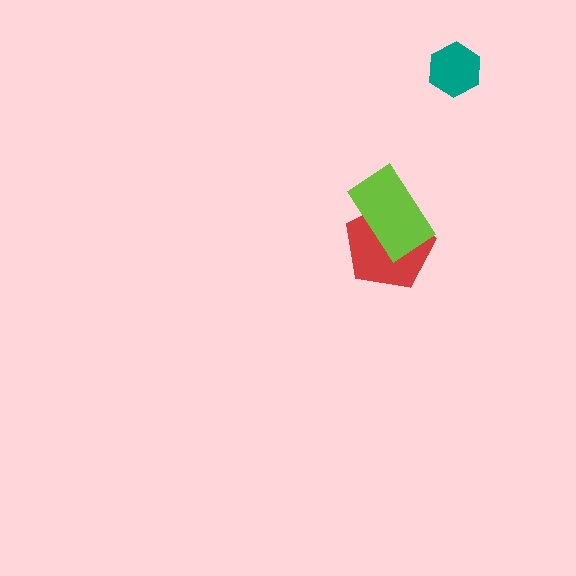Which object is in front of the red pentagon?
The lime rectangle is in front of the red pentagon.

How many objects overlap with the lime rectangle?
1 object overlaps with the lime rectangle.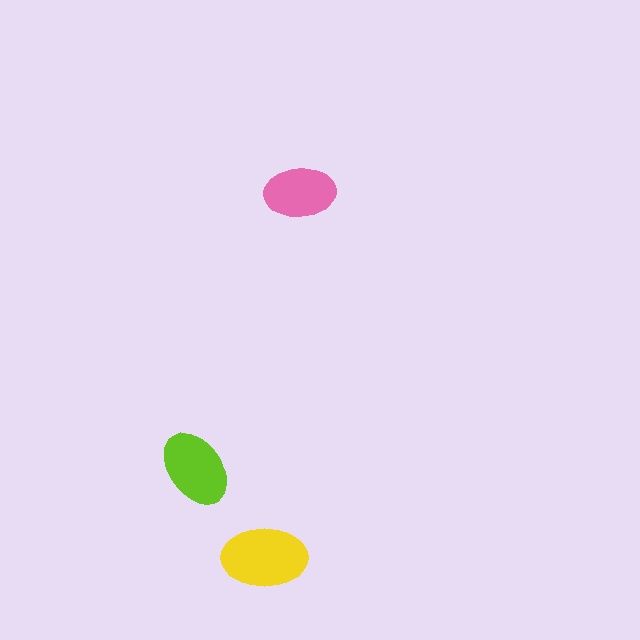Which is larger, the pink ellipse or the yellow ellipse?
The yellow one.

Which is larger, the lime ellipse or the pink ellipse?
The lime one.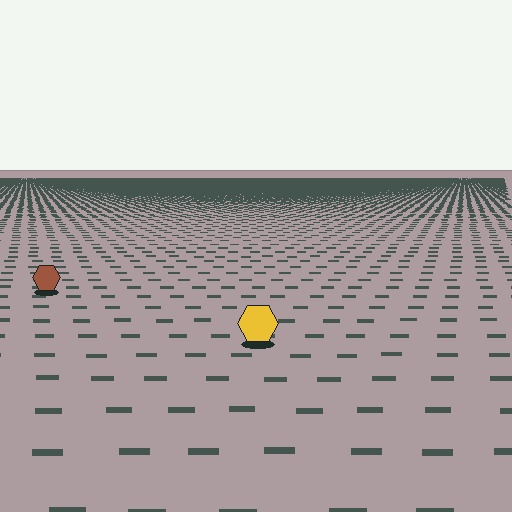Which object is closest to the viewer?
The yellow hexagon is closest. The texture marks near it are larger and more spread out.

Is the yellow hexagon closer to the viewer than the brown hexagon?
Yes. The yellow hexagon is closer — you can tell from the texture gradient: the ground texture is coarser near it.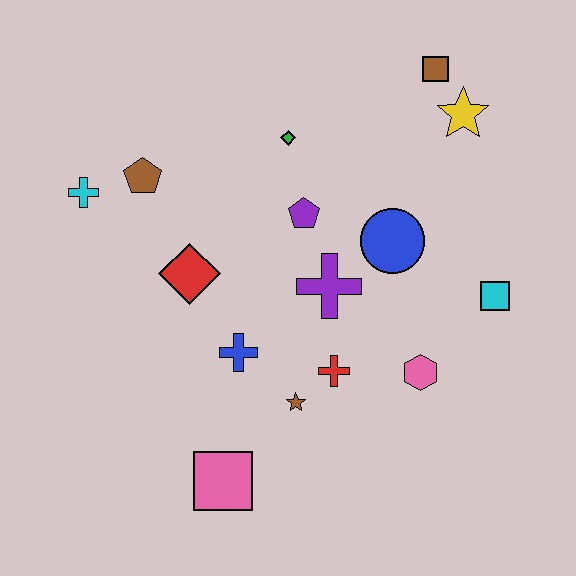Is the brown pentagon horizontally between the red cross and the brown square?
No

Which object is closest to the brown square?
The yellow star is closest to the brown square.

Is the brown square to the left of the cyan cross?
No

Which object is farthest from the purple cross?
The cyan cross is farthest from the purple cross.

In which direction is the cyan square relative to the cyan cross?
The cyan square is to the right of the cyan cross.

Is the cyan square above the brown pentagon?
No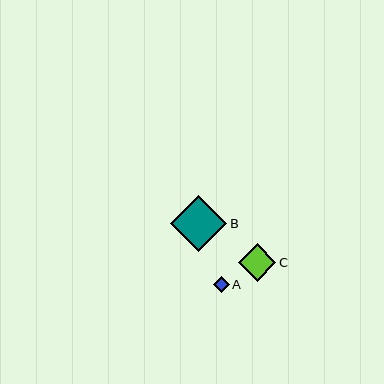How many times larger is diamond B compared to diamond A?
Diamond B is approximately 3.6 times the size of diamond A.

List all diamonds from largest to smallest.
From largest to smallest: B, C, A.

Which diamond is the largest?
Diamond B is the largest with a size of approximately 56 pixels.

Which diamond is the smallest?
Diamond A is the smallest with a size of approximately 16 pixels.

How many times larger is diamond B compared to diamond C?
Diamond B is approximately 1.5 times the size of diamond C.